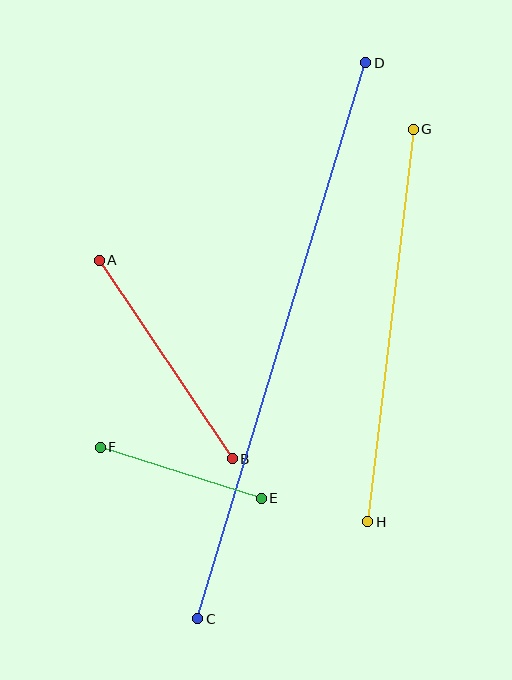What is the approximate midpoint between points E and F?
The midpoint is at approximately (181, 473) pixels.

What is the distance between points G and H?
The distance is approximately 395 pixels.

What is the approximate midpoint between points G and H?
The midpoint is at approximately (391, 326) pixels.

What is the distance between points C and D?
The distance is approximately 581 pixels.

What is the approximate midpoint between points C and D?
The midpoint is at approximately (282, 341) pixels.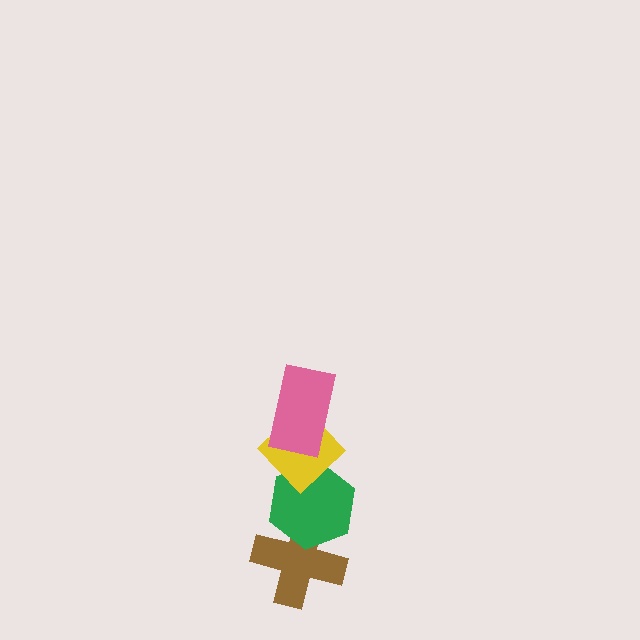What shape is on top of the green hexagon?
The yellow diamond is on top of the green hexagon.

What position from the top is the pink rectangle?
The pink rectangle is 1st from the top.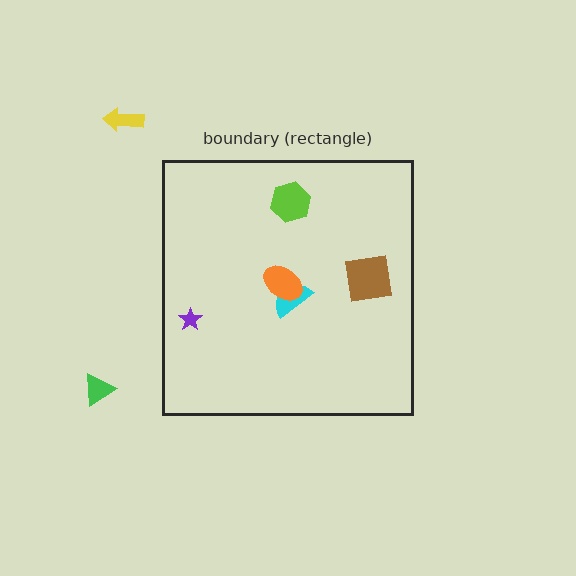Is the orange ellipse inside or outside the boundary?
Inside.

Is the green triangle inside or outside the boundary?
Outside.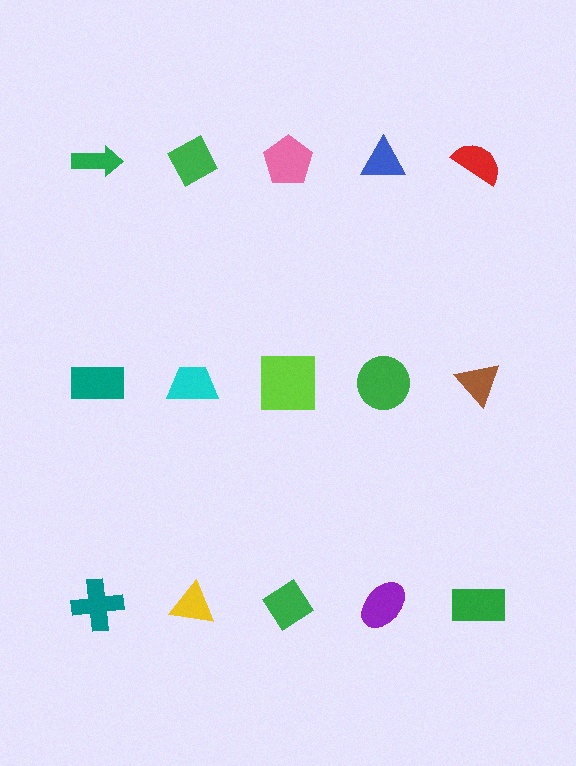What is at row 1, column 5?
A red semicircle.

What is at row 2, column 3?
A lime square.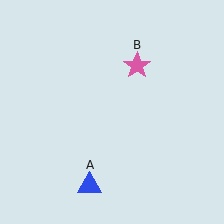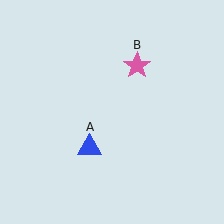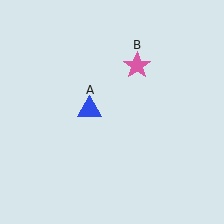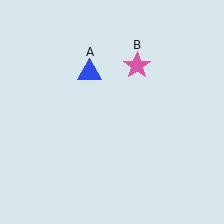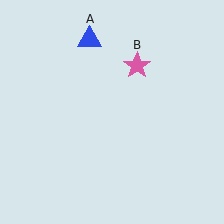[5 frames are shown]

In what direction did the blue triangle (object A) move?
The blue triangle (object A) moved up.